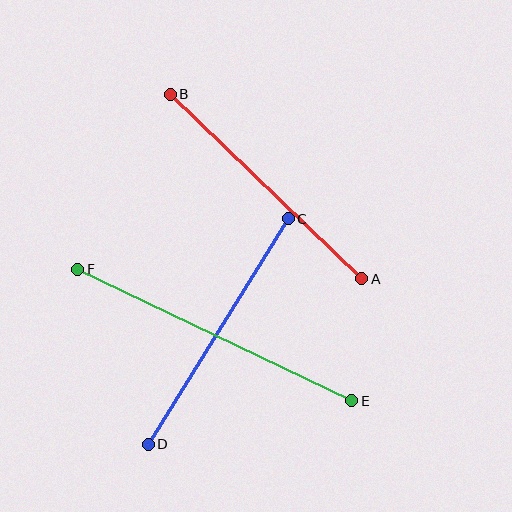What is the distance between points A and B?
The distance is approximately 266 pixels.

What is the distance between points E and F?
The distance is approximately 304 pixels.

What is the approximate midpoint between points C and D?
The midpoint is at approximately (218, 332) pixels.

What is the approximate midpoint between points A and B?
The midpoint is at approximately (266, 186) pixels.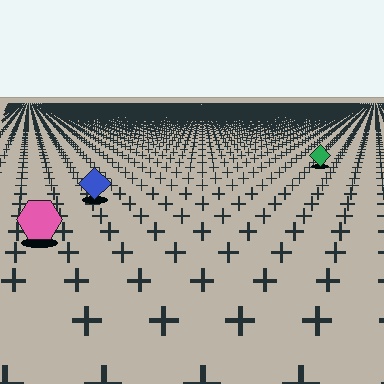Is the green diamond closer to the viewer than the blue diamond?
No. The blue diamond is closer — you can tell from the texture gradient: the ground texture is coarser near it.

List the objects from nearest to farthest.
From nearest to farthest: the pink hexagon, the blue diamond, the green diamond.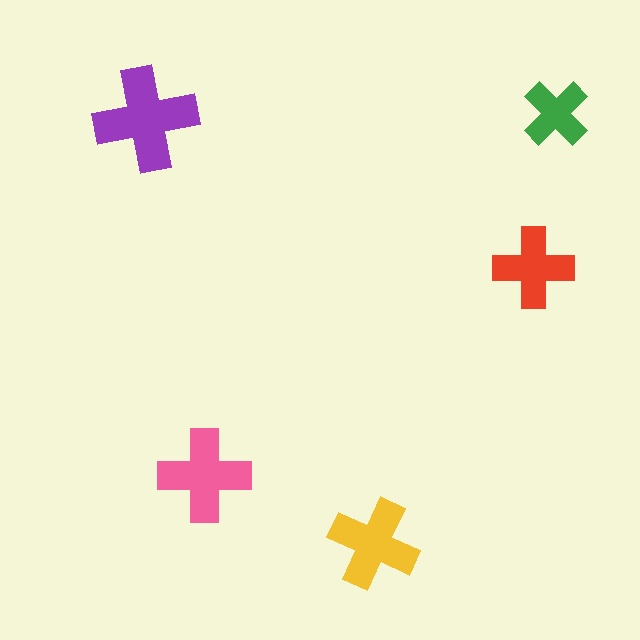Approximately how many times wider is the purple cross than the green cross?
About 1.5 times wider.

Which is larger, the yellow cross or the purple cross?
The purple one.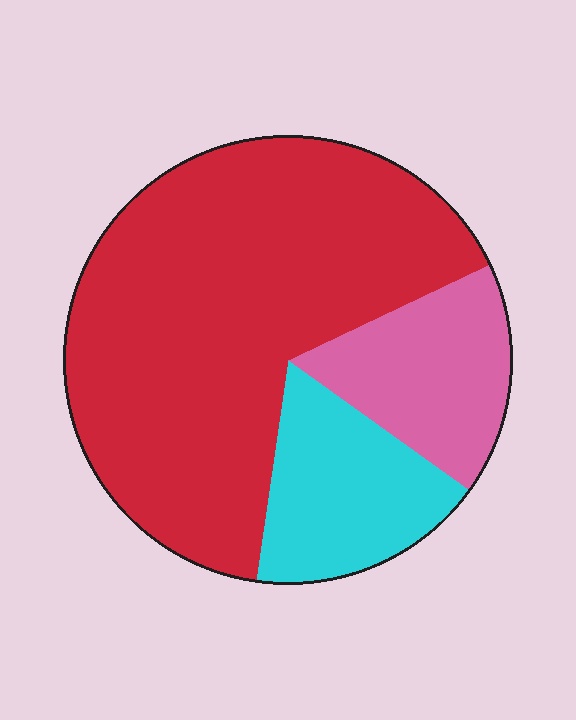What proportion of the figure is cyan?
Cyan takes up about one sixth (1/6) of the figure.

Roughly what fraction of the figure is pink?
Pink takes up about one sixth (1/6) of the figure.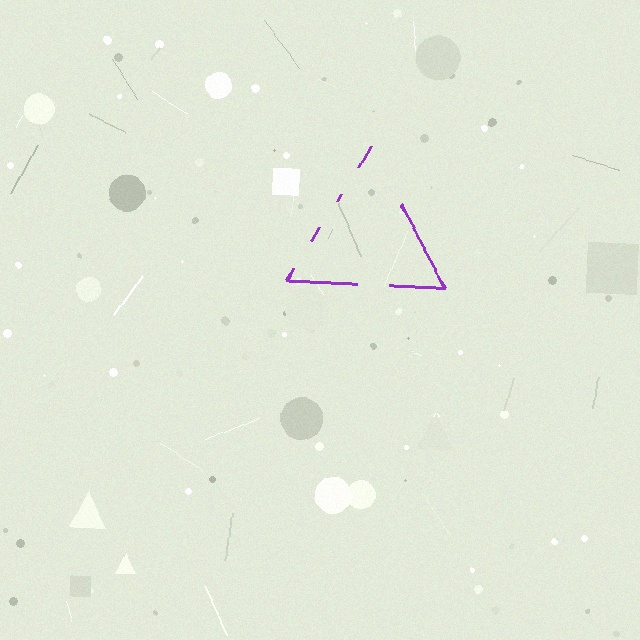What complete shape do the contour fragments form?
The contour fragments form a triangle.